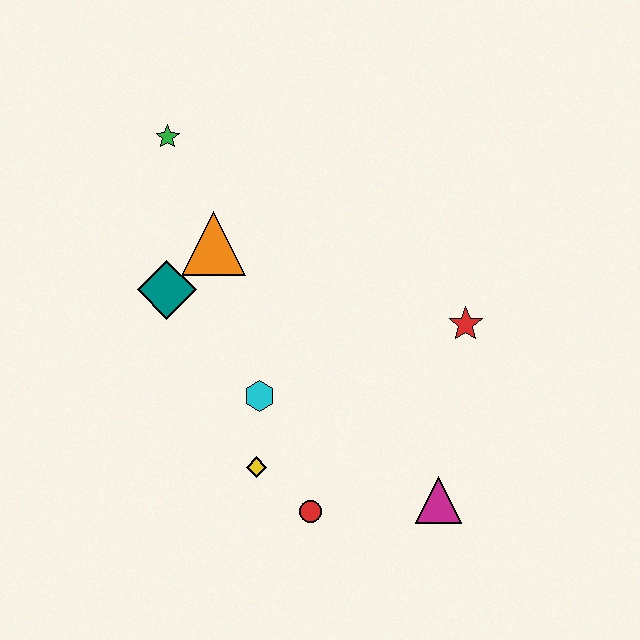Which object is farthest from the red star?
The green star is farthest from the red star.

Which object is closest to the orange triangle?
The teal diamond is closest to the orange triangle.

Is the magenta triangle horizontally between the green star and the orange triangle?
No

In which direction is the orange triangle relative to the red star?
The orange triangle is to the left of the red star.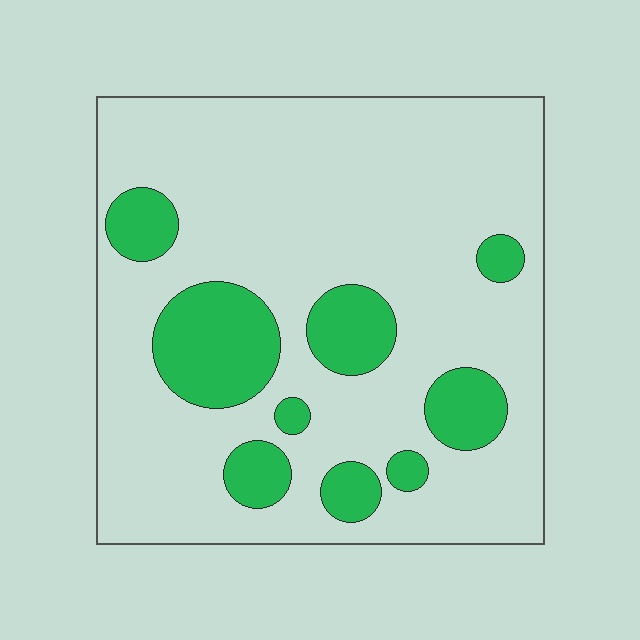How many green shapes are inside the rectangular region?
9.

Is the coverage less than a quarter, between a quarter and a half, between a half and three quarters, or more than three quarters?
Less than a quarter.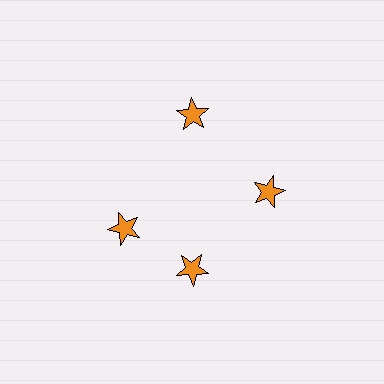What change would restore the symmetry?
The symmetry would be restored by rotating it back into even spacing with its neighbors so that all 4 stars sit at equal angles and equal distance from the center.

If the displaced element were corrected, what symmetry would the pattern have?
It would have 4-fold rotational symmetry — the pattern would map onto itself every 90 degrees.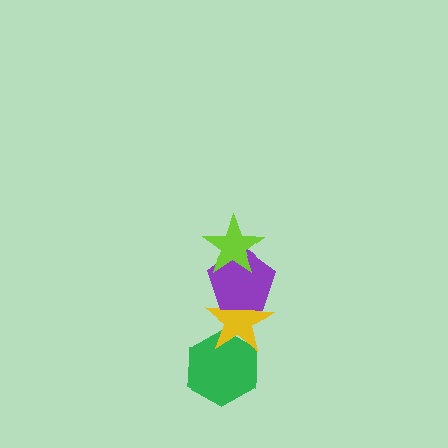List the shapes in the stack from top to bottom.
From top to bottom: the lime star, the purple pentagon, the yellow star, the green hexagon.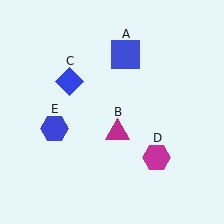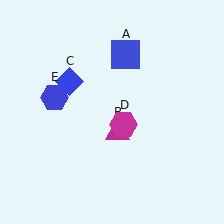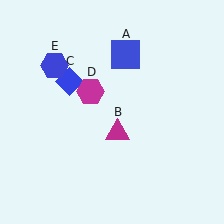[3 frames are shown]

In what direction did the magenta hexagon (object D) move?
The magenta hexagon (object D) moved up and to the left.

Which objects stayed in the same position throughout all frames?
Blue square (object A) and magenta triangle (object B) and blue diamond (object C) remained stationary.